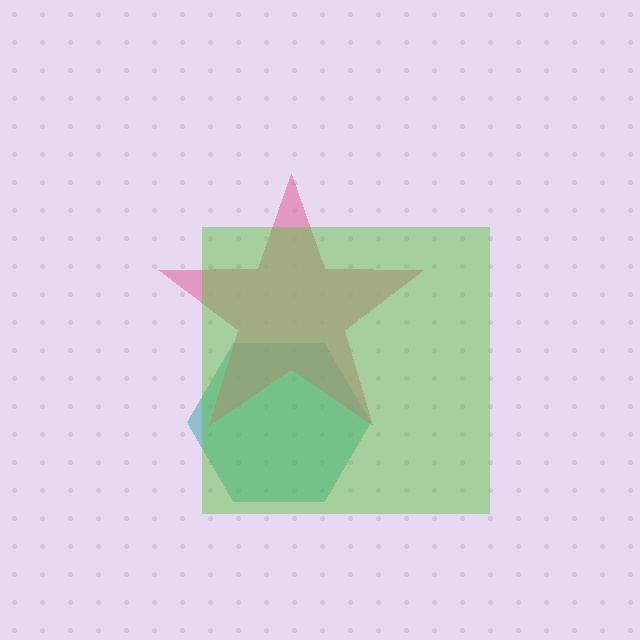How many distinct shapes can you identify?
There are 3 distinct shapes: a teal hexagon, a pink star, a lime square.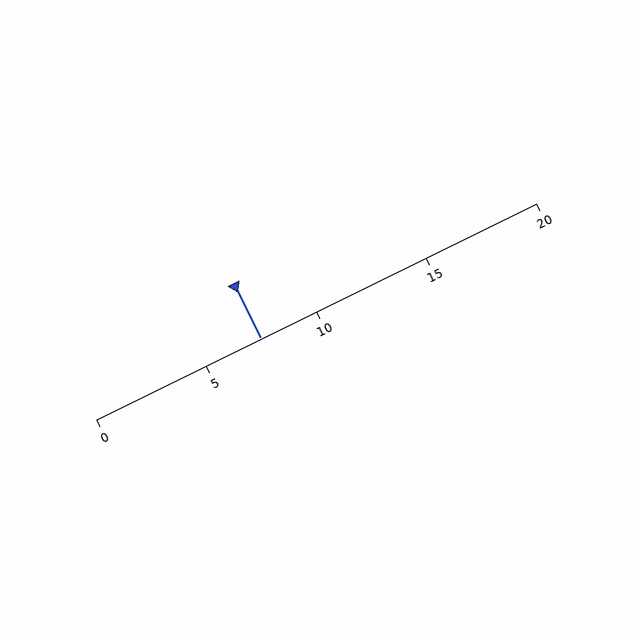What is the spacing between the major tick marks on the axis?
The major ticks are spaced 5 apart.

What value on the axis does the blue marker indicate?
The marker indicates approximately 7.5.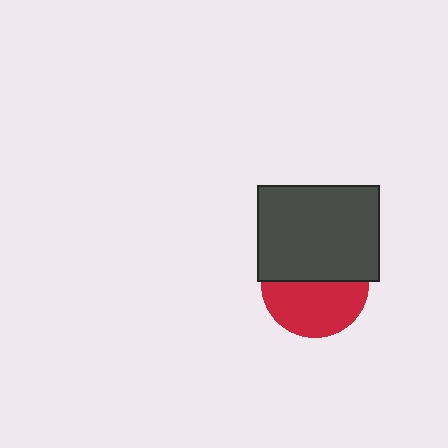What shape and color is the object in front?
The object in front is a dark gray rectangle.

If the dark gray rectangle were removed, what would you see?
You would see the complete red circle.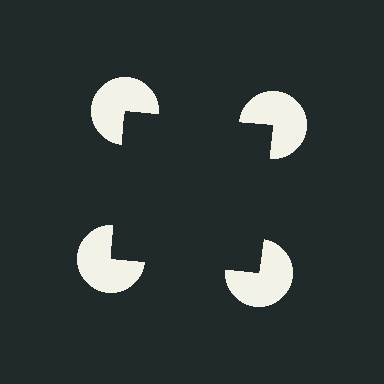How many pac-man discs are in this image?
There are 4 — one at each vertex of the illusory square.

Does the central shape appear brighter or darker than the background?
It typically appears slightly darker than the background, even though no actual brightness change is drawn.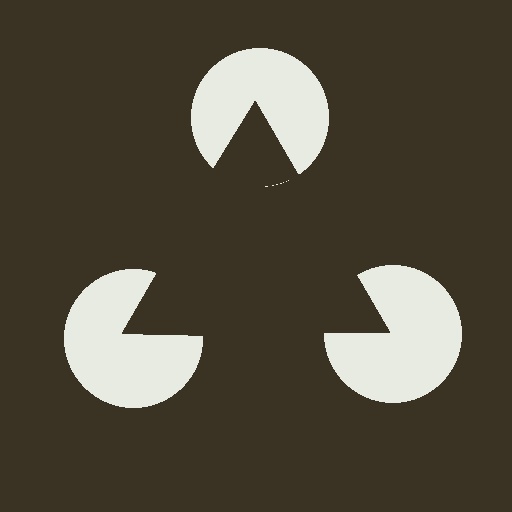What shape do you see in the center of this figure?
An illusory triangle — its edges are inferred from the aligned wedge cuts in the pac-man discs, not physically drawn.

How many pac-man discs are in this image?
There are 3 — one at each vertex of the illusory triangle.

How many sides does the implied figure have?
3 sides.